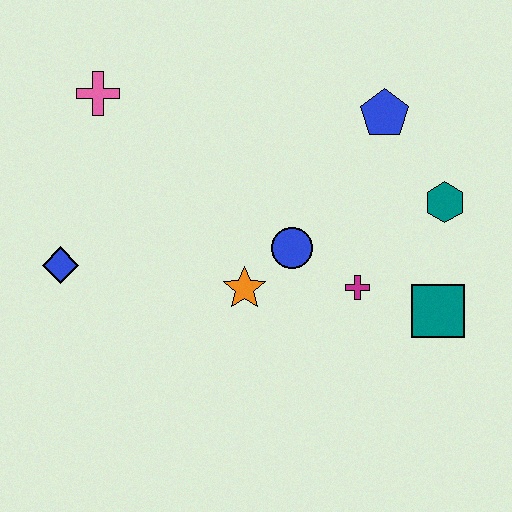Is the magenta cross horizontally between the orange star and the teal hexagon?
Yes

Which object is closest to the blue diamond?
The pink cross is closest to the blue diamond.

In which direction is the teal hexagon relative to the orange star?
The teal hexagon is to the right of the orange star.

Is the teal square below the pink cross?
Yes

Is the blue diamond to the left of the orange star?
Yes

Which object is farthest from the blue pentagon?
The blue diamond is farthest from the blue pentagon.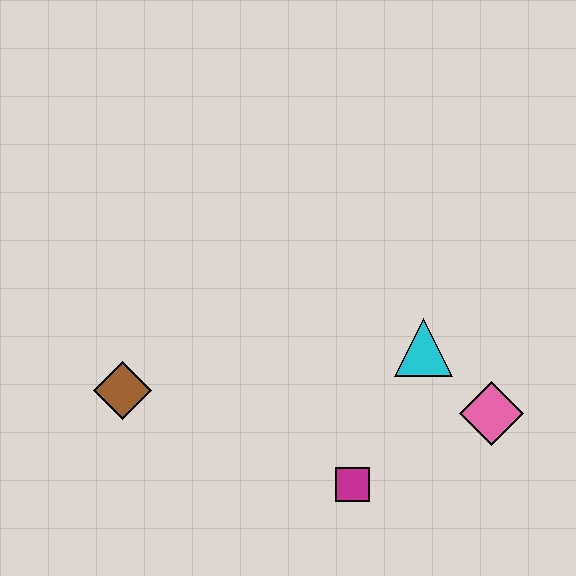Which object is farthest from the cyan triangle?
The brown diamond is farthest from the cyan triangle.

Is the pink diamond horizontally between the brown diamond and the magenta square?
No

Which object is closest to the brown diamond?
The magenta square is closest to the brown diamond.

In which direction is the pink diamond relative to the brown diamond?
The pink diamond is to the right of the brown diamond.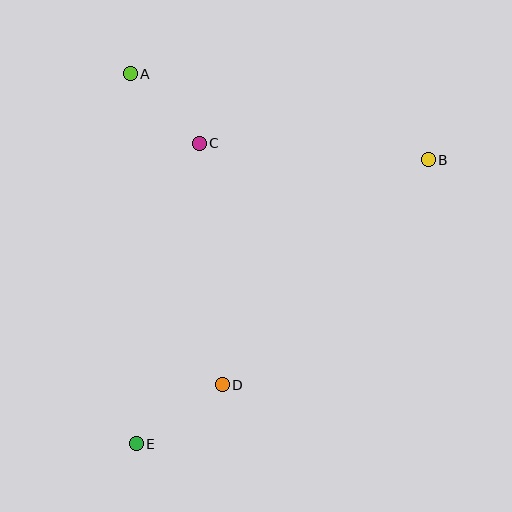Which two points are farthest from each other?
Points B and E are farthest from each other.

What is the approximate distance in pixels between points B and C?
The distance between B and C is approximately 230 pixels.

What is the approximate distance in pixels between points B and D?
The distance between B and D is approximately 305 pixels.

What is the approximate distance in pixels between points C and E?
The distance between C and E is approximately 307 pixels.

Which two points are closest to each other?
Points A and C are closest to each other.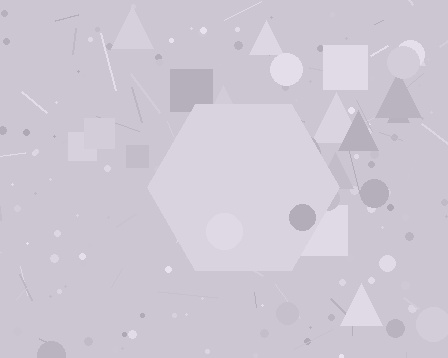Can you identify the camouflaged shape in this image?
The camouflaged shape is a hexagon.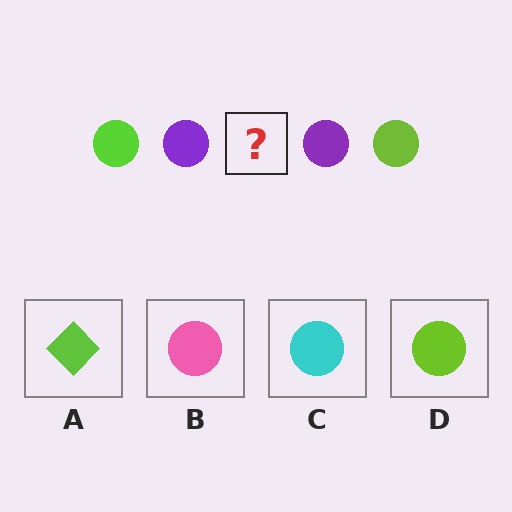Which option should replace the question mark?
Option D.